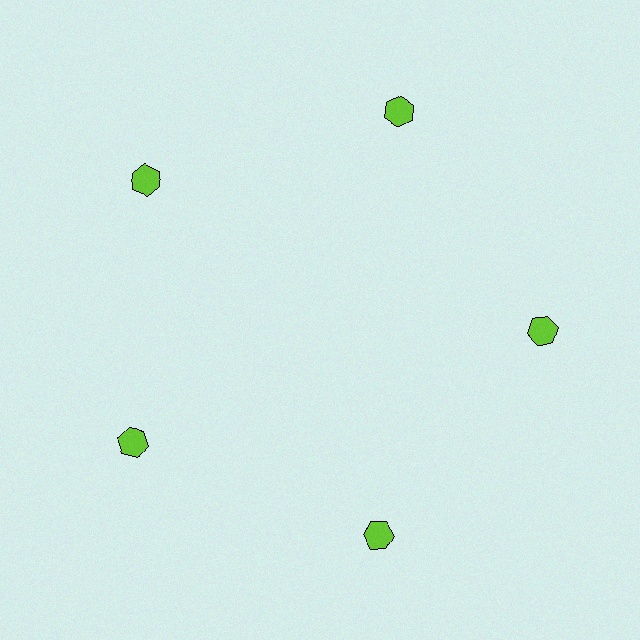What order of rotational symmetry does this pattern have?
This pattern has 5-fold rotational symmetry.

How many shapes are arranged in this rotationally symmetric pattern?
There are 5 shapes, arranged in 5 groups of 1.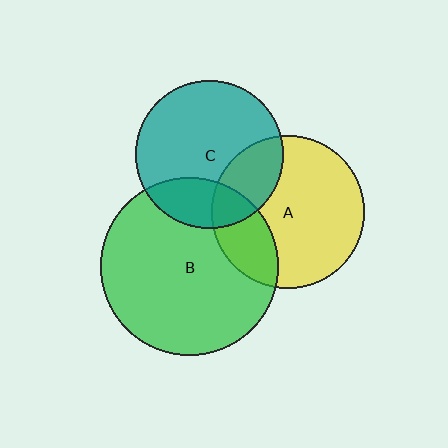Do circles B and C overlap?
Yes.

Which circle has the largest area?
Circle B (green).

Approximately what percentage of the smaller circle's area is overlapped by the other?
Approximately 25%.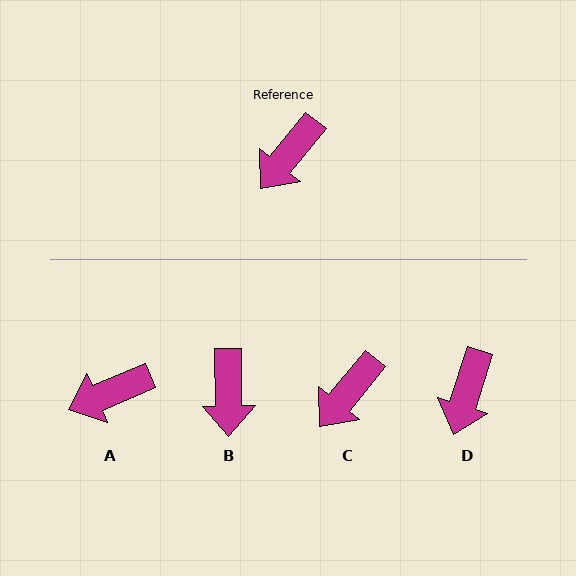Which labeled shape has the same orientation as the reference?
C.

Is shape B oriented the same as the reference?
No, it is off by about 40 degrees.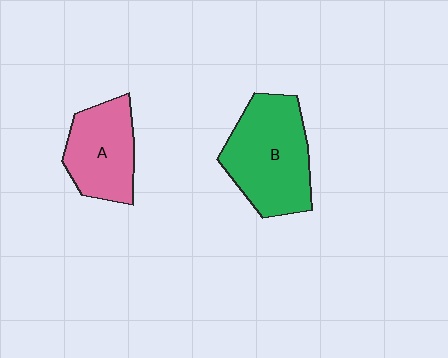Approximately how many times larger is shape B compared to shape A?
Approximately 1.4 times.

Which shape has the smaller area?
Shape A (pink).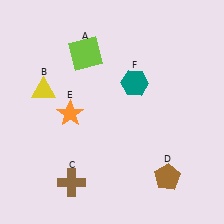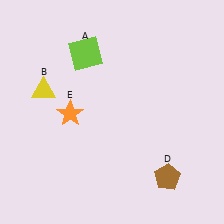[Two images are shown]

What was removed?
The teal hexagon (F), the brown cross (C) were removed in Image 2.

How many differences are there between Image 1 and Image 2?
There are 2 differences between the two images.